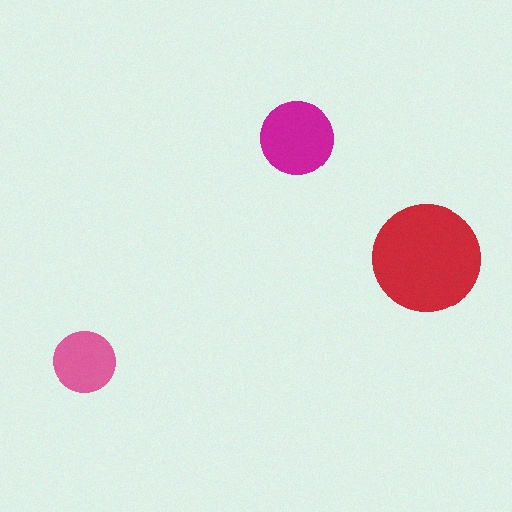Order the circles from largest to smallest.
the red one, the magenta one, the pink one.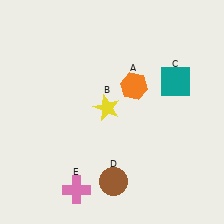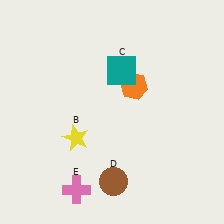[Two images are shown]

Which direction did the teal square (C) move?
The teal square (C) moved left.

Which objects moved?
The objects that moved are: the yellow star (B), the teal square (C).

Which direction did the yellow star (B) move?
The yellow star (B) moved left.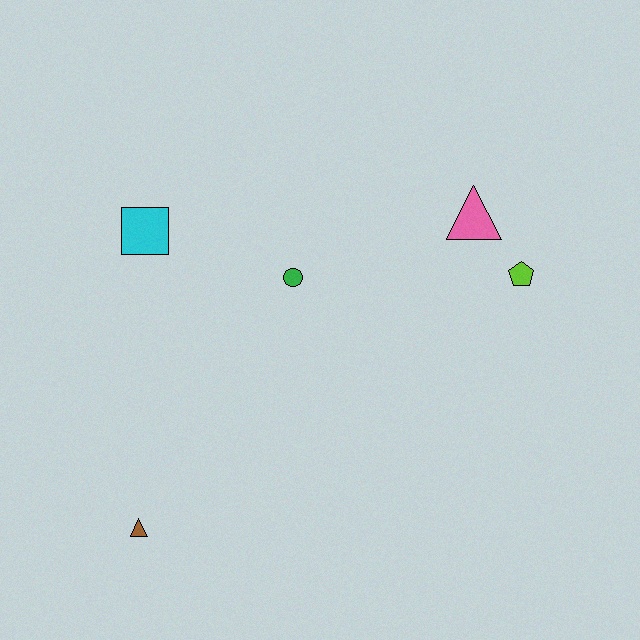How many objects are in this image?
There are 5 objects.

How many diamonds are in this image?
There are no diamonds.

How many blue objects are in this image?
There are no blue objects.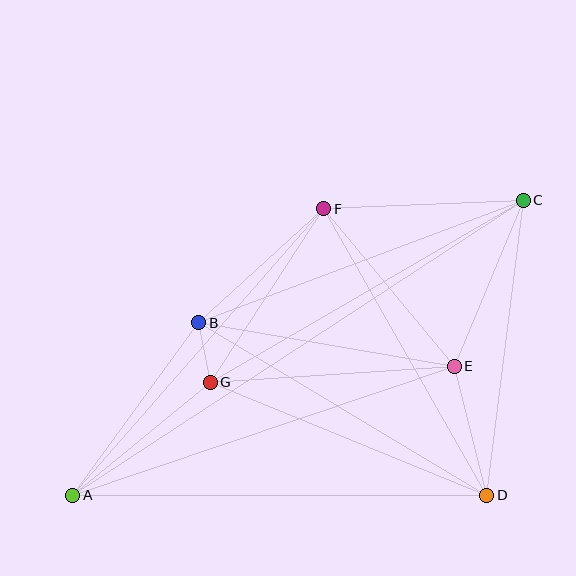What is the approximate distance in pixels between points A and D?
The distance between A and D is approximately 414 pixels.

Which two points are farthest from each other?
Points A and C are farthest from each other.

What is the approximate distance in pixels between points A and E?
The distance between A and E is approximately 402 pixels.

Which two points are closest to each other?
Points B and G are closest to each other.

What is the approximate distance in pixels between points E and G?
The distance between E and G is approximately 244 pixels.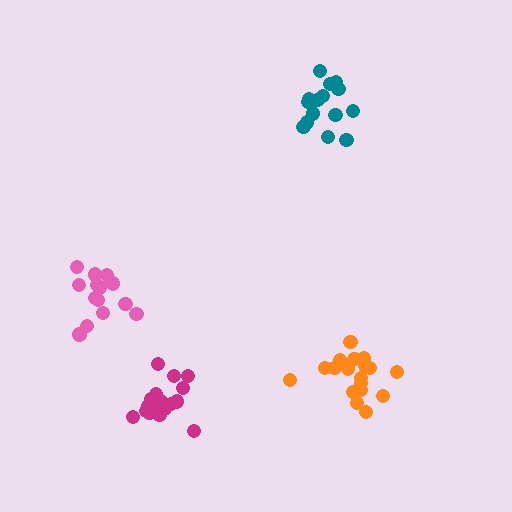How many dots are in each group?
Group 1: 18 dots, Group 2: 18 dots, Group 3: 15 dots, Group 4: 15 dots (66 total).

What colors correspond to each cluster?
The clusters are colored: orange, magenta, pink, teal.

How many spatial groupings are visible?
There are 4 spatial groupings.